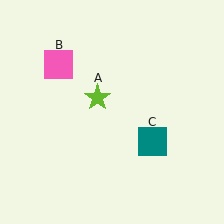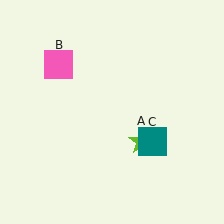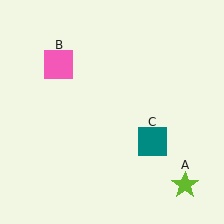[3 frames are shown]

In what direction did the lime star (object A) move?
The lime star (object A) moved down and to the right.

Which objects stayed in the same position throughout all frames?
Pink square (object B) and teal square (object C) remained stationary.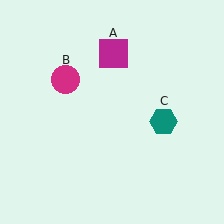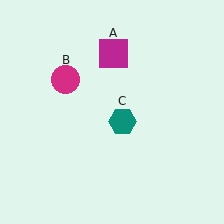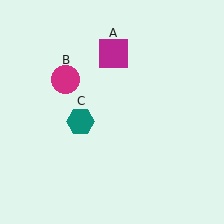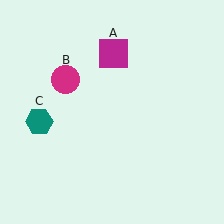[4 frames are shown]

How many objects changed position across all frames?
1 object changed position: teal hexagon (object C).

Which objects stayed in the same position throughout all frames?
Magenta square (object A) and magenta circle (object B) remained stationary.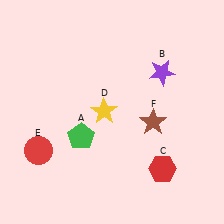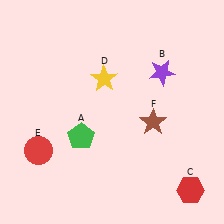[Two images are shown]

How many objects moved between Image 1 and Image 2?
2 objects moved between the two images.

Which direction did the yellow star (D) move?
The yellow star (D) moved up.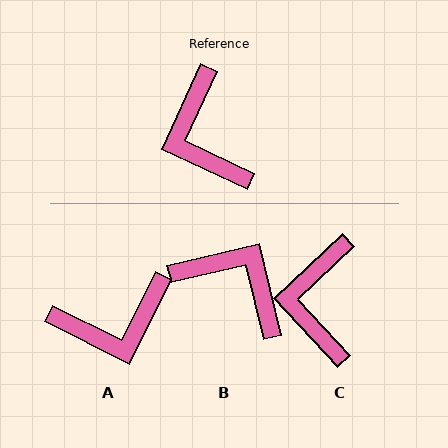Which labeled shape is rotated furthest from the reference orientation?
B, about 142 degrees away.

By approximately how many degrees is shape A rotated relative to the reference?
Approximately 88 degrees counter-clockwise.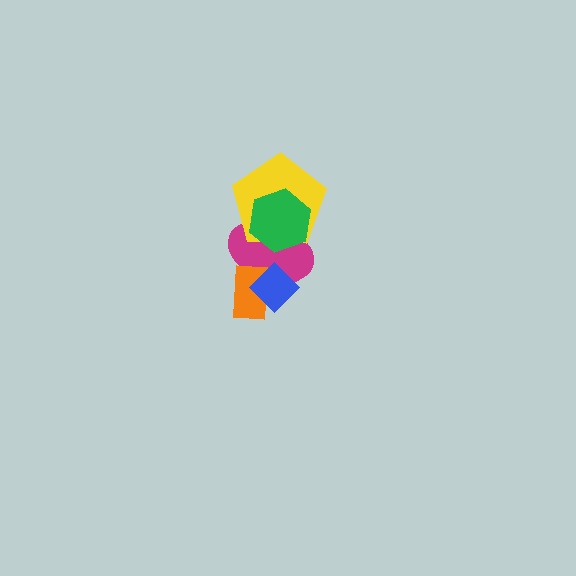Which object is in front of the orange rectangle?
The blue diamond is in front of the orange rectangle.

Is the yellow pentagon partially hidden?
Yes, it is partially covered by another shape.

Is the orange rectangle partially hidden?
Yes, it is partially covered by another shape.